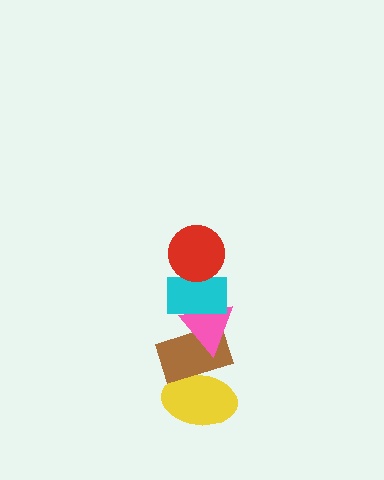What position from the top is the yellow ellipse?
The yellow ellipse is 5th from the top.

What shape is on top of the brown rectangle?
The pink triangle is on top of the brown rectangle.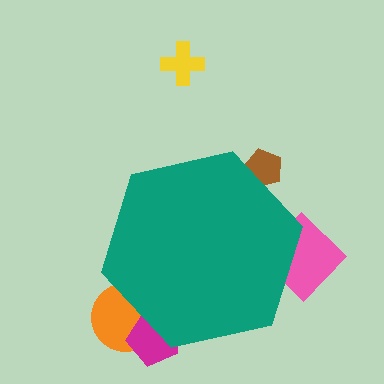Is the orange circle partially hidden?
Yes, the orange circle is partially hidden behind the teal hexagon.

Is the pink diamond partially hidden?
Yes, the pink diamond is partially hidden behind the teal hexagon.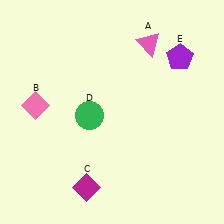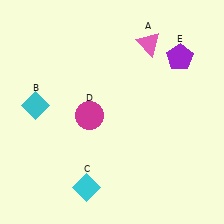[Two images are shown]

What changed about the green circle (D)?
In Image 1, D is green. In Image 2, it changed to magenta.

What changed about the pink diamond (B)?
In Image 1, B is pink. In Image 2, it changed to cyan.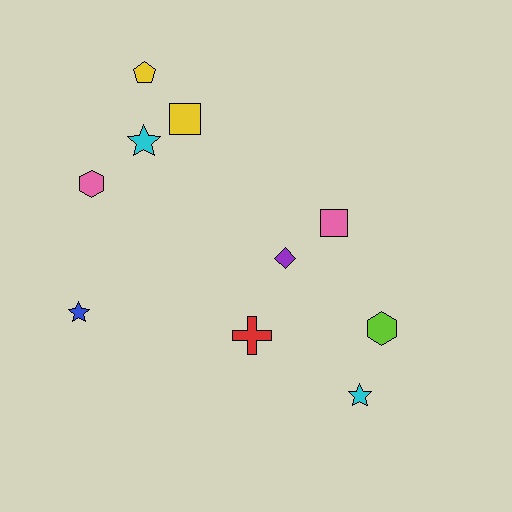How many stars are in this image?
There are 3 stars.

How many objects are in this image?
There are 10 objects.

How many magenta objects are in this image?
There are no magenta objects.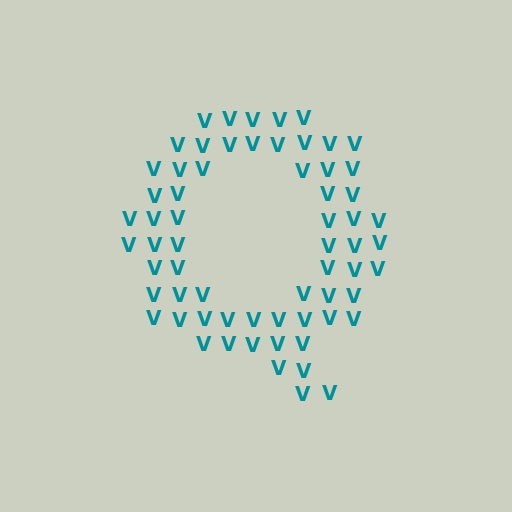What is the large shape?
The large shape is the letter Q.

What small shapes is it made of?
It is made of small letter V's.